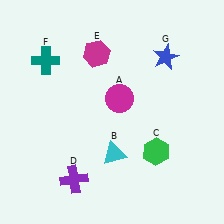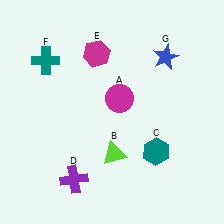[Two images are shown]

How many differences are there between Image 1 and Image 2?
There are 2 differences between the two images.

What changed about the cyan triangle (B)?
In Image 1, B is cyan. In Image 2, it changed to lime.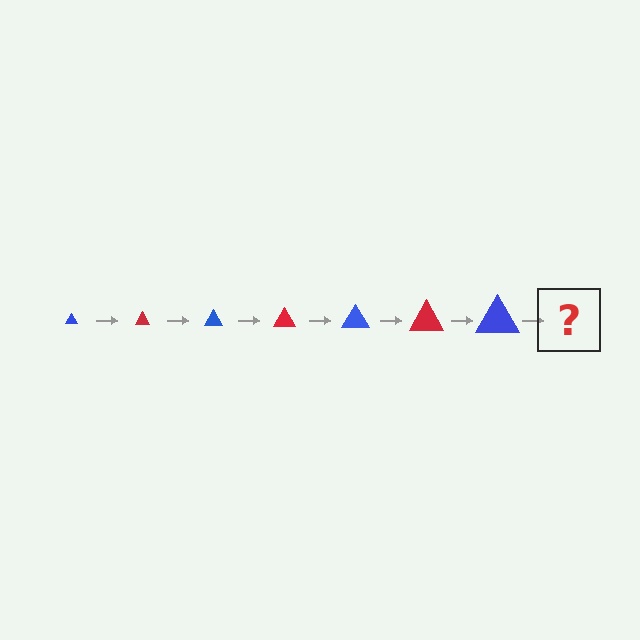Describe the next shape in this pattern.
It should be a red triangle, larger than the previous one.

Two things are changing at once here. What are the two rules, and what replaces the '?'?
The two rules are that the triangle grows larger each step and the color cycles through blue and red. The '?' should be a red triangle, larger than the previous one.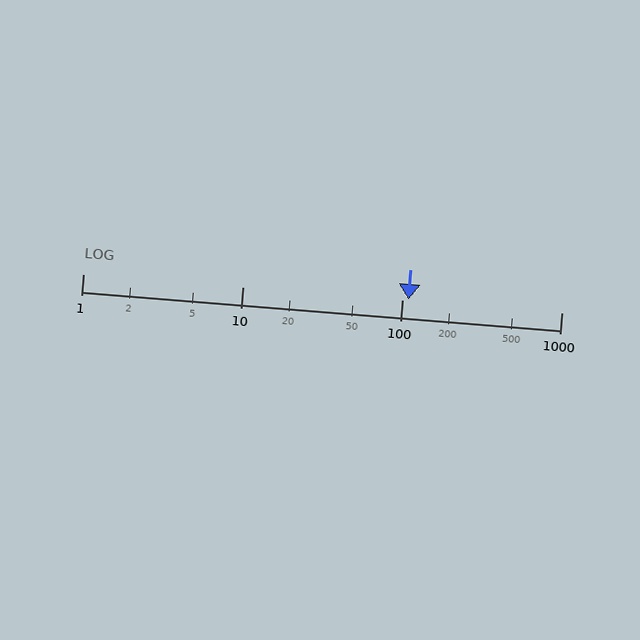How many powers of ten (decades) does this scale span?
The scale spans 3 decades, from 1 to 1000.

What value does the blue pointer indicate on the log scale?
The pointer indicates approximately 110.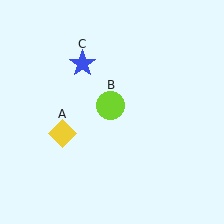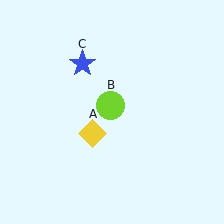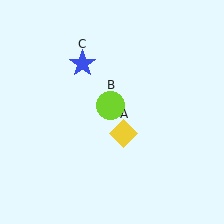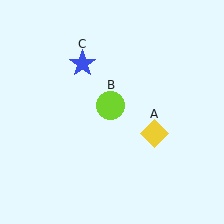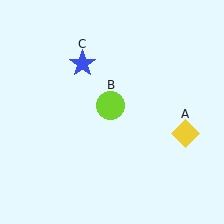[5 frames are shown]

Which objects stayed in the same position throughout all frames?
Lime circle (object B) and blue star (object C) remained stationary.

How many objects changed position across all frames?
1 object changed position: yellow diamond (object A).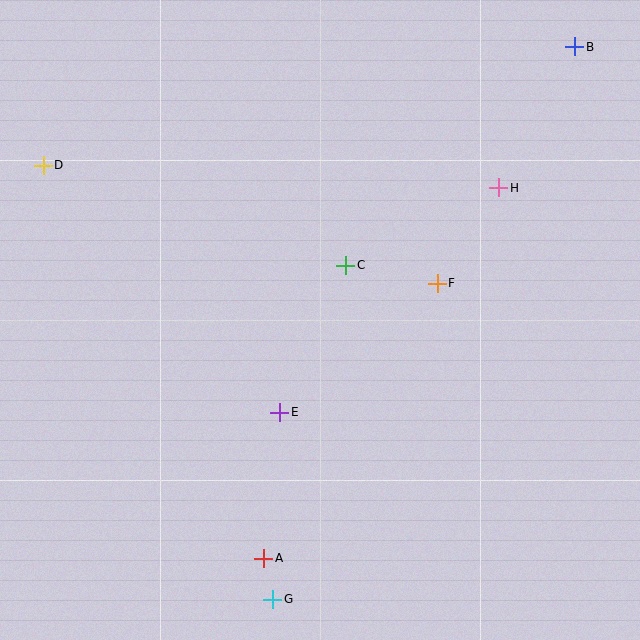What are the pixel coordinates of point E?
Point E is at (280, 412).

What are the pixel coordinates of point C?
Point C is at (346, 265).